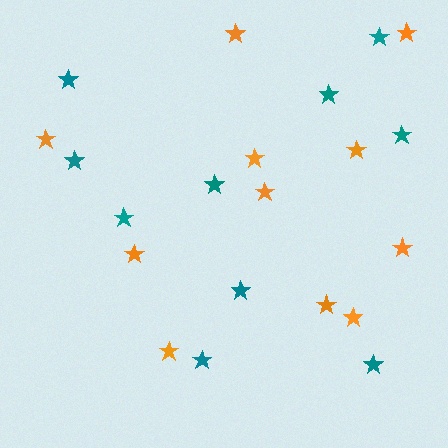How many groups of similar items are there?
There are 2 groups: one group of teal stars (10) and one group of orange stars (11).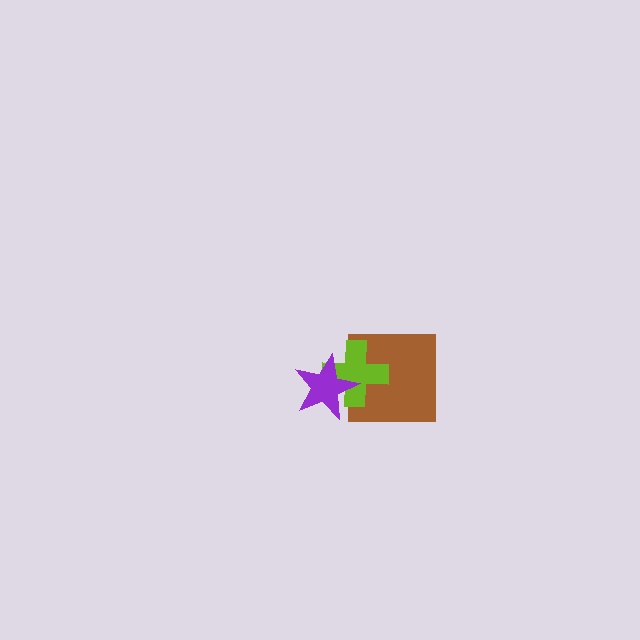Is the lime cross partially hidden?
Yes, it is partially covered by another shape.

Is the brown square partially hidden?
Yes, it is partially covered by another shape.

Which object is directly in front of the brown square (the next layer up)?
The lime cross is directly in front of the brown square.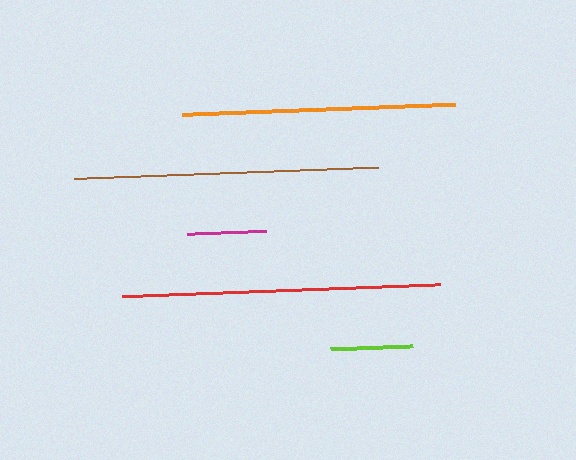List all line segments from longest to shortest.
From longest to shortest: red, brown, orange, lime, magenta.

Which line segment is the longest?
The red line is the longest at approximately 318 pixels.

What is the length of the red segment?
The red segment is approximately 318 pixels long.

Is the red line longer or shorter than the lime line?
The red line is longer than the lime line.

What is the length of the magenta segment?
The magenta segment is approximately 79 pixels long.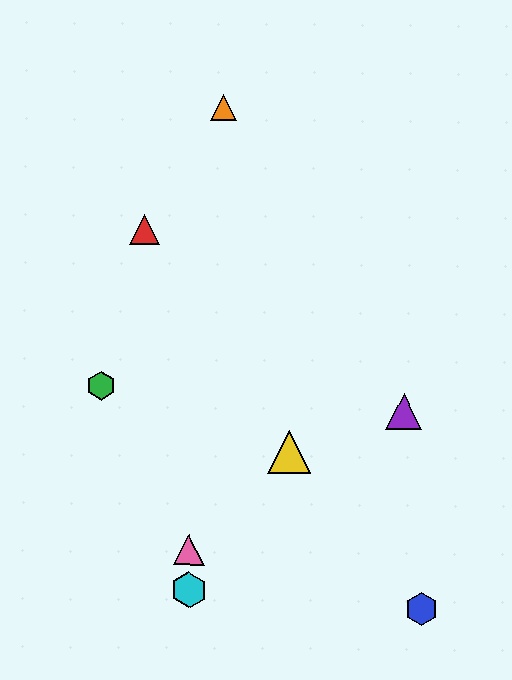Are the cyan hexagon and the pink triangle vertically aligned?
Yes, both are at x≈189.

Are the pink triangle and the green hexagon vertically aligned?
No, the pink triangle is at x≈189 and the green hexagon is at x≈101.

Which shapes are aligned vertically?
The cyan hexagon, the pink triangle are aligned vertically.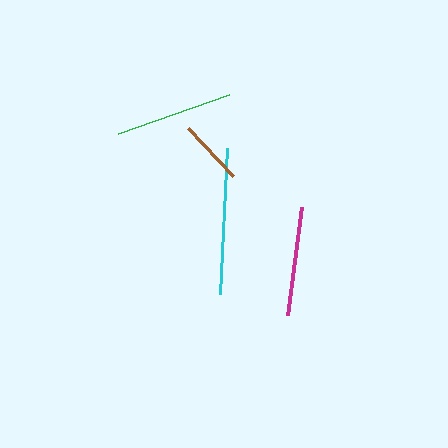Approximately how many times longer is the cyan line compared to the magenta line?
The cyan line is approximately 1.3 times the length of the magenta line.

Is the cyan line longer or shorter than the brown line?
The cyan line is longer than the brown line.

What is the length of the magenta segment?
The magenta segment is approximately 109 pixels long.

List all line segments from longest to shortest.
From longest to shortest: cyan, green, magenta, brown.